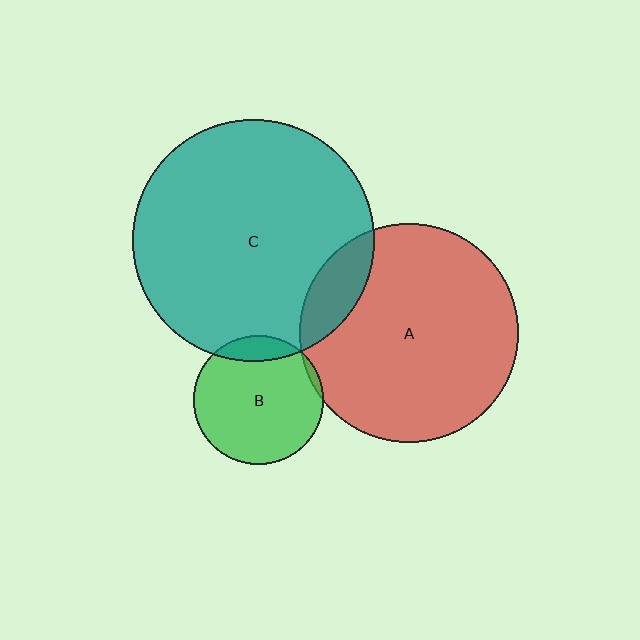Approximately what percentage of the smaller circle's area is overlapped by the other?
Approximately 15%.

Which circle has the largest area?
Circle C (teal).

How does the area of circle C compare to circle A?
Approximately 1.2 times.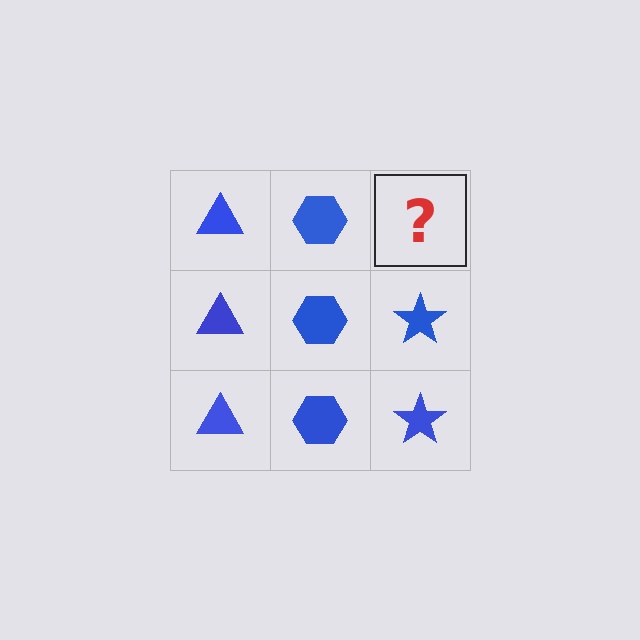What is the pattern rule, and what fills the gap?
The rule is that each column has a consistent shape. The gap should be filled with a blue star.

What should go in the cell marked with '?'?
The missing cell should contain a blue star.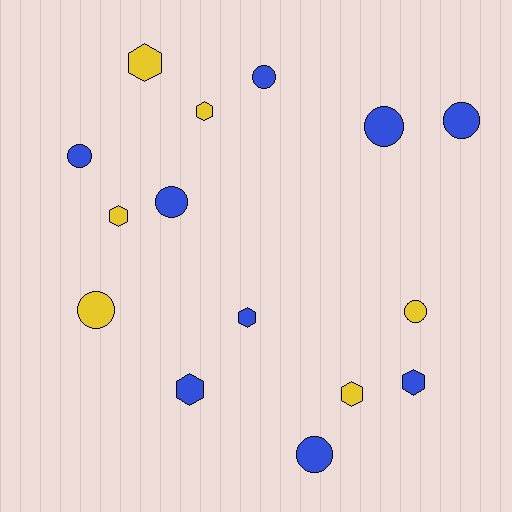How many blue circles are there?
There are 6 blue circles.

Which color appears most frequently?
Blue, with 9 objects.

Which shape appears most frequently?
Circle, with 8 objects.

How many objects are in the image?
There are 15 objects.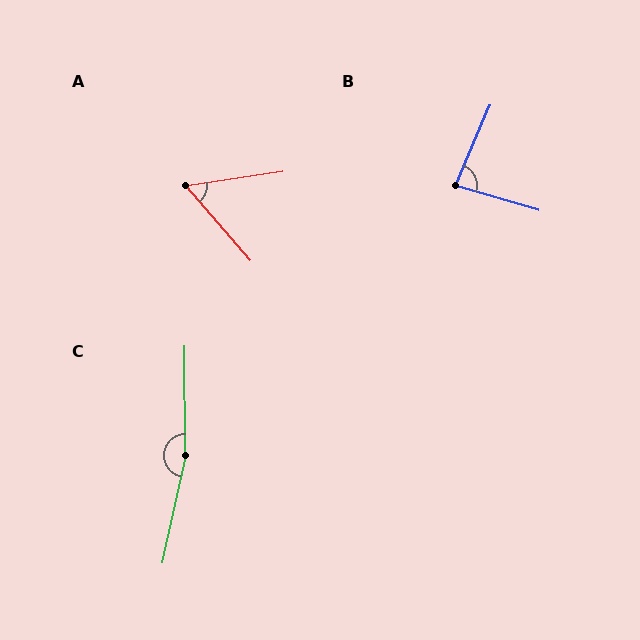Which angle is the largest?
C, at approximately 167 degrees.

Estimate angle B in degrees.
Approximately 83 degrees.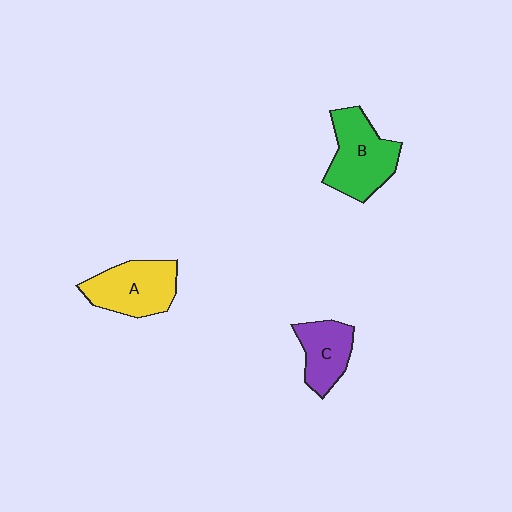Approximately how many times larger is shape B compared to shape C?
Approximately 1.5 times.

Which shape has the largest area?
Shape B (green).